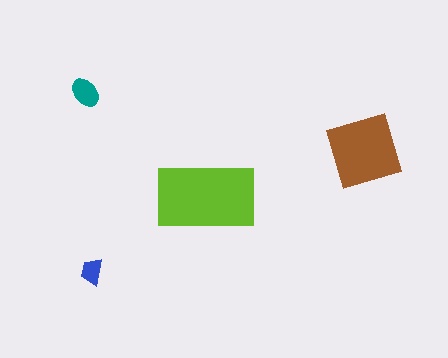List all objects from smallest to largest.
The blue trapezoid, the teal ellipse, the brown square, the lime rectangle.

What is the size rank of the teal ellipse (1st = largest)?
3rd.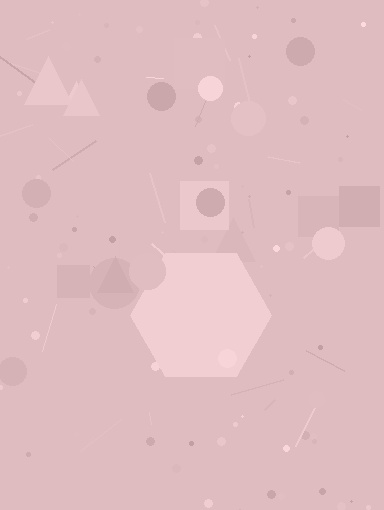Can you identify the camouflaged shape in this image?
The camouflaged shape is a hexagon.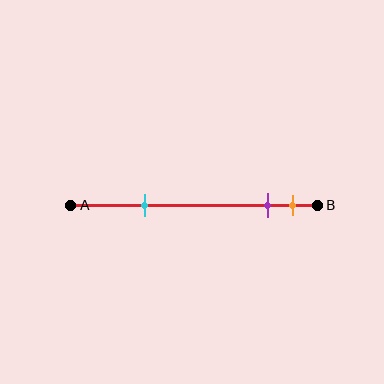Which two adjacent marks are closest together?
The purple and orange marks are the closest adjacent pair.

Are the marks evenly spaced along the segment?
No, the marks are not evenly spaced.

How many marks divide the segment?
There are 3 marks dividing the segment.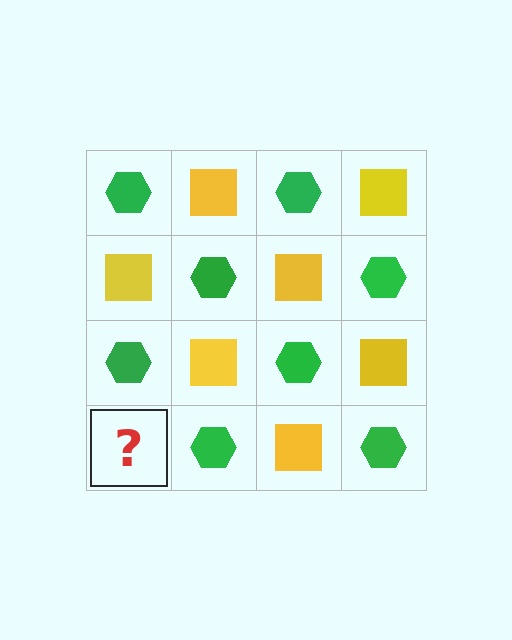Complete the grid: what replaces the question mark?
The question mark should be replaced with a yellow square.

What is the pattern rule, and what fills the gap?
The rule is that it alternates green hexagon and yellow square in a checkerboard pattern. The gap should be filled with a yellow square.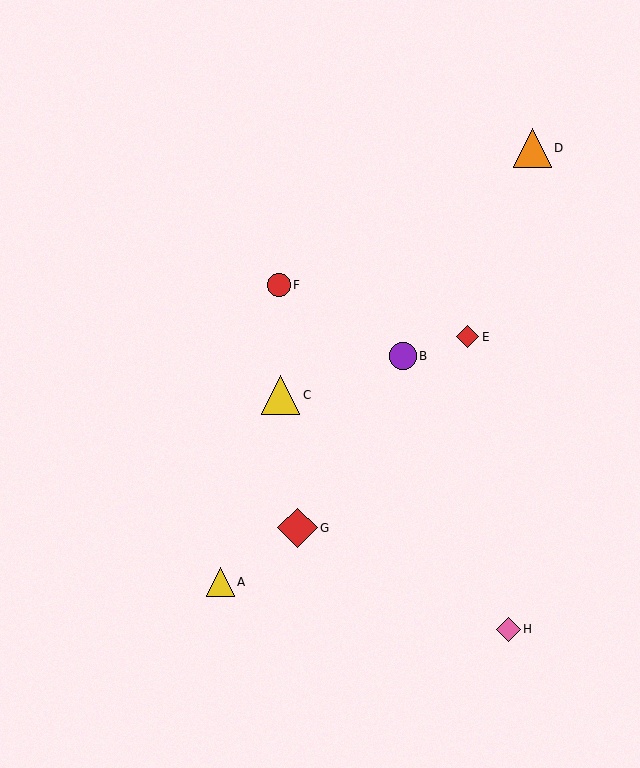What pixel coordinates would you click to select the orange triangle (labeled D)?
Click at (532, 148) to select the orange triangle D.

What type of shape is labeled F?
Shape F is a red circle.